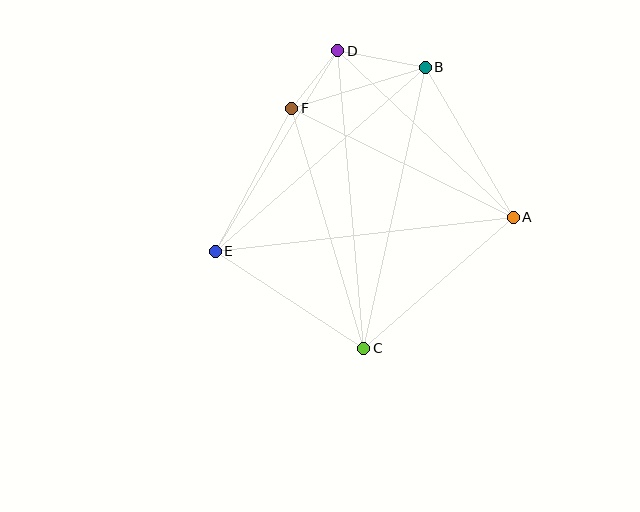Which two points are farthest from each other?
Points A and E are farthest from each other.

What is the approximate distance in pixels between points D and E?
The distance between D and E is approximately 235 pixels.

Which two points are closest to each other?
Points D and F are closest to each other.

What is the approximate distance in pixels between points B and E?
The distance between B and E is approximately 280 pixels.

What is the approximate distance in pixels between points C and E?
The distance between C and E is approximately 178 pixels.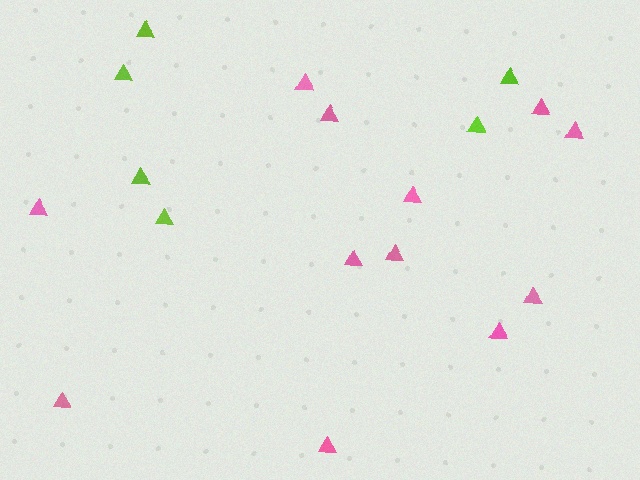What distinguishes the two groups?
There are 2 groups: one group of pink triangles (12) and one group of lime triangles (6).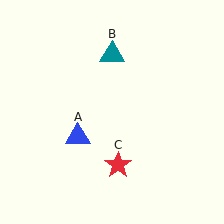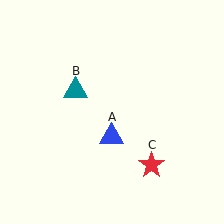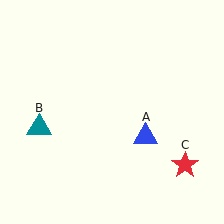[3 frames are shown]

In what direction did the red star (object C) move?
The red star (object C) moved right.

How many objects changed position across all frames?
3 objects changed position: blue triangle (object A), teal triangle (object B), red star (object C).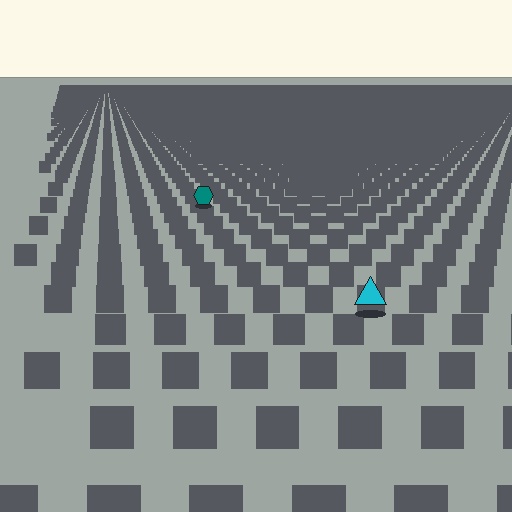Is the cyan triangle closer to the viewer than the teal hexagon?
Yes. The cyan triangle is closer — you can tell from the texture gradient: the ground texture is coarser near it.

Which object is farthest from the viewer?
The teal hexagon is farthest from the viewer. It appears smaller and the ground texture around it is denser.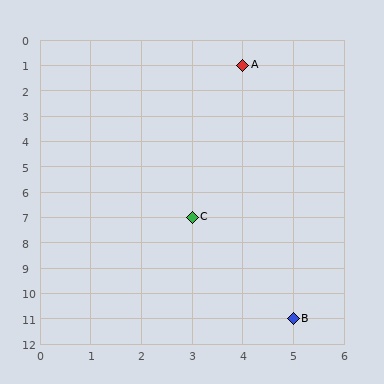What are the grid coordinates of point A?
Point A is at grid coordinates (4, 1).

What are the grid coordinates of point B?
Point B is at grid coordinates (5, 11).